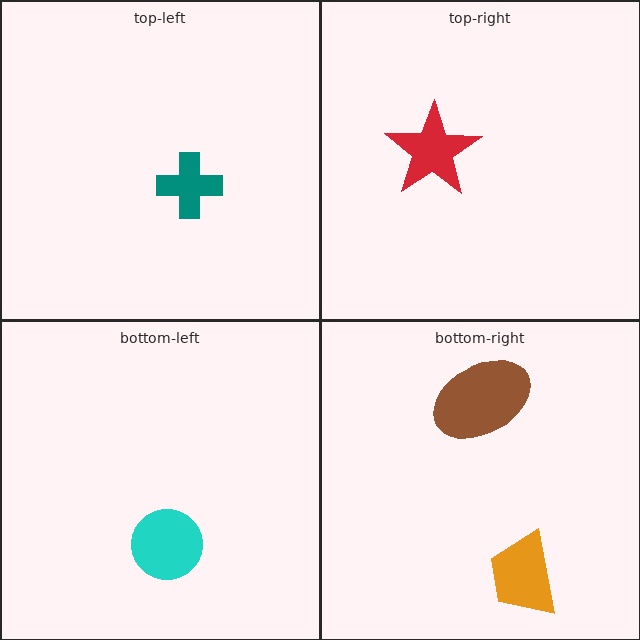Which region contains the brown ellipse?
The bottom-right region.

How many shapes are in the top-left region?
1.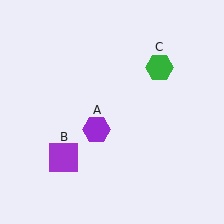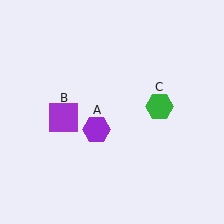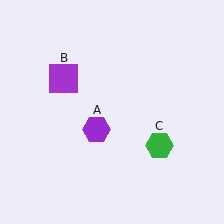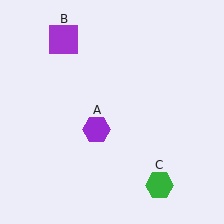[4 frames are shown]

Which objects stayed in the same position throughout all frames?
Purple hexagon (object A) remained stationary.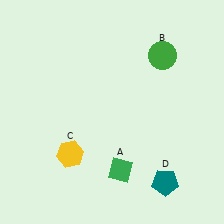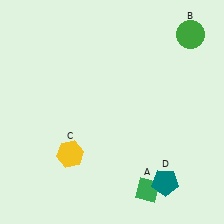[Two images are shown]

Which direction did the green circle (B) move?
The green circle (B) moved right.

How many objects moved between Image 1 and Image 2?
2 objects moved between the two images.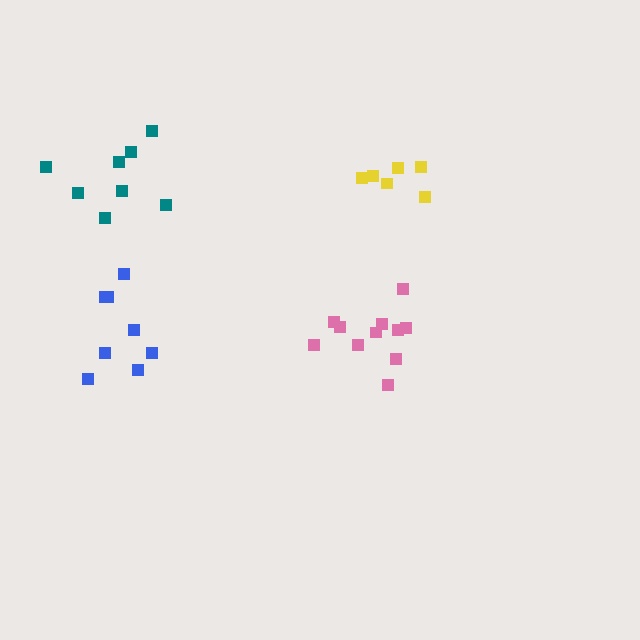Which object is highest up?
The teal cluster is topmost.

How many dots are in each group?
Group 1: 12 dots, Group 2: 8 dots, Group 3: 6 dots, Group 4: 8 dots (34 total).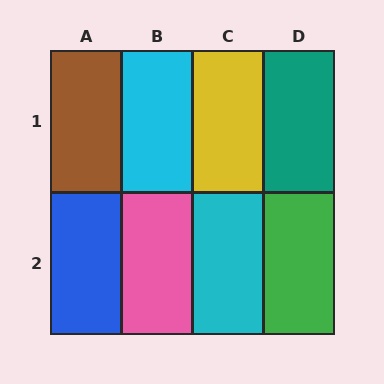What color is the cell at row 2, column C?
Cyan.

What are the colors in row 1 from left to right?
Brown, cyan, yellow, teal.